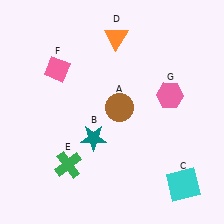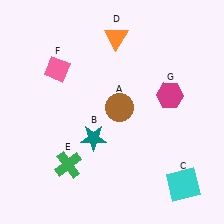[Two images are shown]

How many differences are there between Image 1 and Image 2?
There is 1 difference between the two images.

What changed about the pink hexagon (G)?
In Image 1, G is pink. In Image 2, it changed to magenta.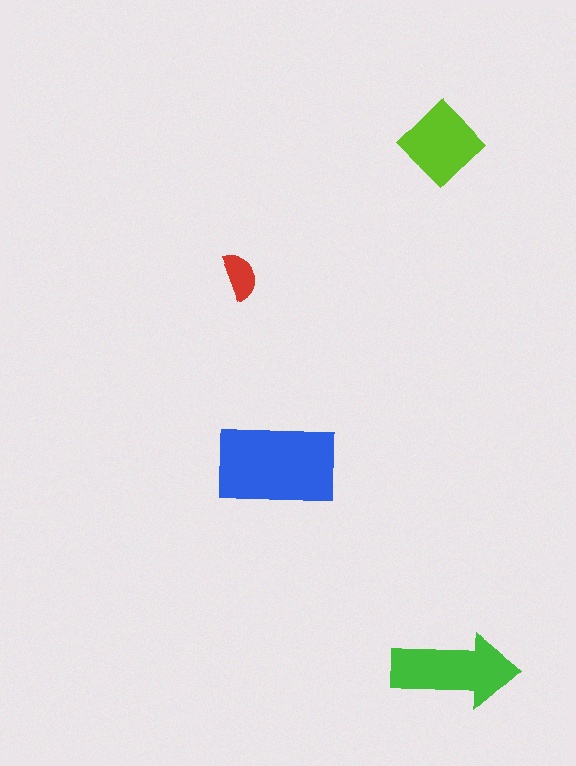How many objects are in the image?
There are 4 objects in the image.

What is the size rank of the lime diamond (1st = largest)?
3rd.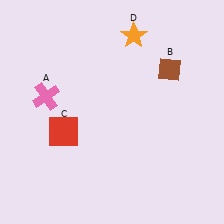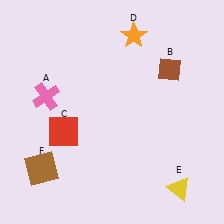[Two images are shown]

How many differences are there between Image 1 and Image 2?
There are 2 differences between the two images.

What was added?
A yellow triangle (E), a brown square (F) were added in Image 2.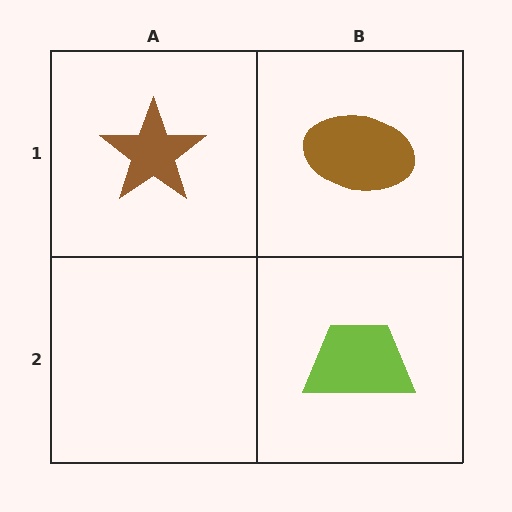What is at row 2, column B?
A lime trapezoid.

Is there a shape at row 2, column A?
No, that cell is empty.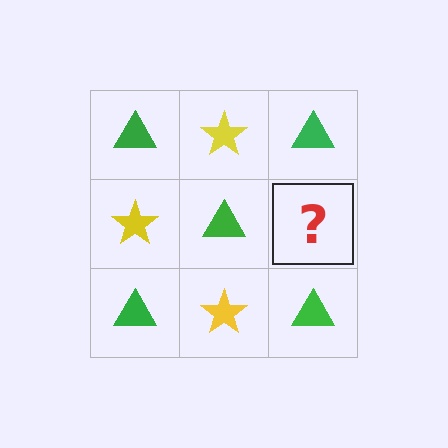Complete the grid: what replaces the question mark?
The question mark should be replaced with a yellow star.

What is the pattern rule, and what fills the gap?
The rule is that it alternates green triangle and yellow star in a checkerboard pattern. The gap should be filled with a yellow star.